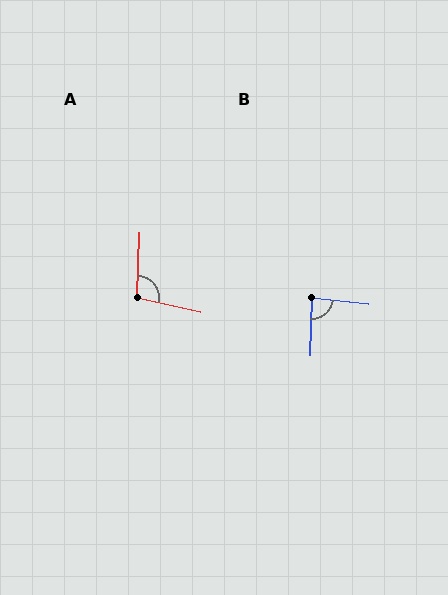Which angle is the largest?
A, at approximately 100 degrees.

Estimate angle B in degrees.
Approximately 85 degrees.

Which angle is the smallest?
B, at approximately 85 degrees.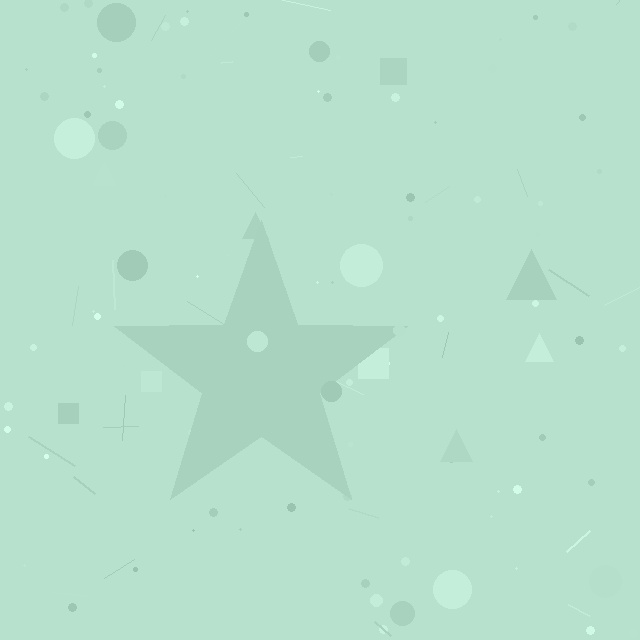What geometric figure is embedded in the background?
A star is embedded in the background.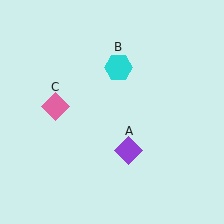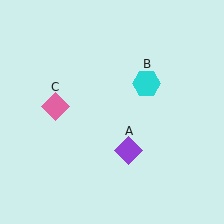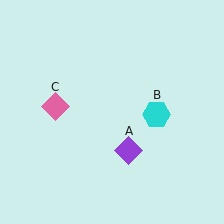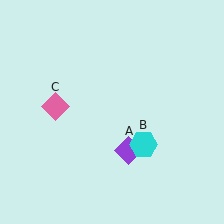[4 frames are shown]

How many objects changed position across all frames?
1 object changed position: cyan hexagon (object B).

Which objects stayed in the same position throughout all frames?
Purple diamond (object A) and pink diamond (object C) remained stationary.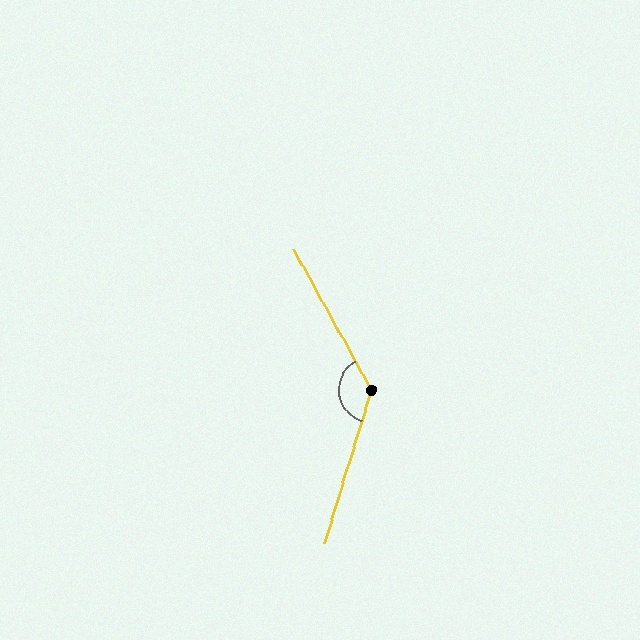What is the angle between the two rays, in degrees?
Approximately 134 degrees.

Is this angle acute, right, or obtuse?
It is obtuse.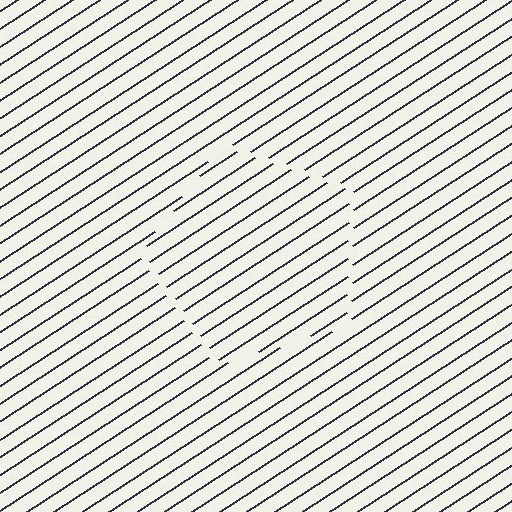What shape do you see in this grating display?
An illusory pentagon. The interior of the shape contains the same grating, shifted by half a period — the contour is defined by the phase discontinuity where line-ends from the inner and outer gratings abut.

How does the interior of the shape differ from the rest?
The interior of the shape contains the same grating, shifted by half a period — the contour is defined by the phase discontinuity where line-ends from the inner and outer gratings abut.